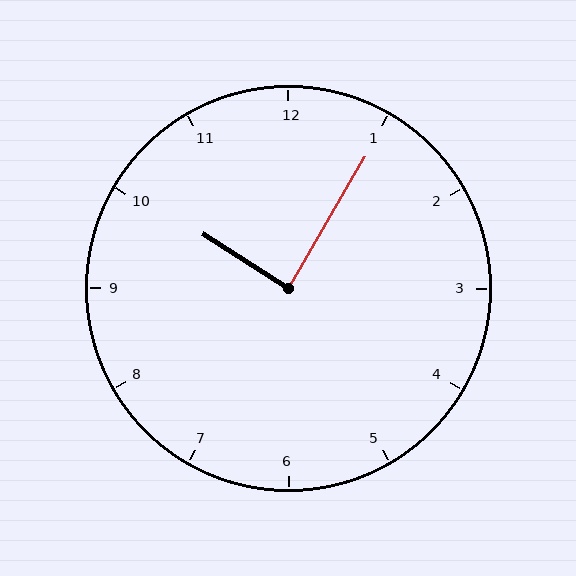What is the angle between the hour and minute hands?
Approximately 88 degrees.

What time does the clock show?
10:05.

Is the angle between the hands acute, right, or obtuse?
It is right.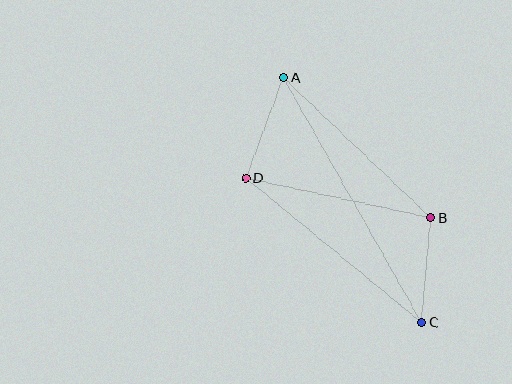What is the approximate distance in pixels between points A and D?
The distance between A and D is approximately 108 pixels.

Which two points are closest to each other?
Points B and C are closest to each other.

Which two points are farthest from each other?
Points A and C are farthest from each other.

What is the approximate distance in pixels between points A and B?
The distance between A and B is approximately 203 pixels.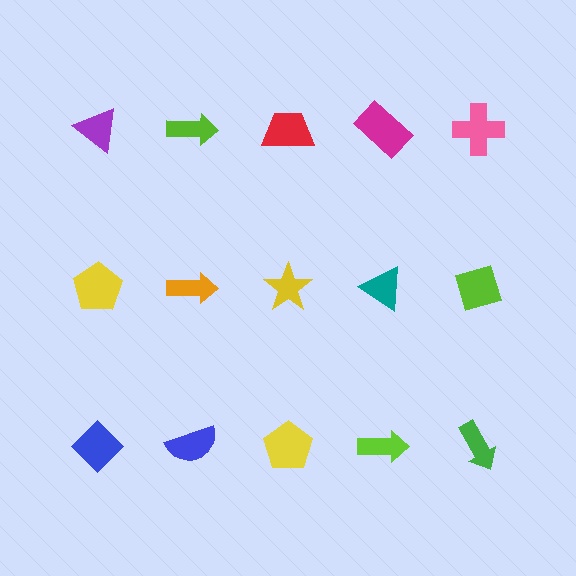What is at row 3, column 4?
A lime arrow.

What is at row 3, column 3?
A yellow pentagon.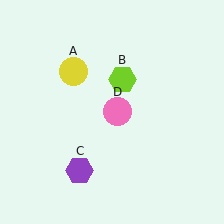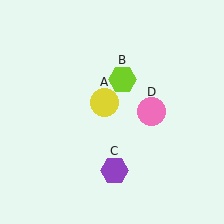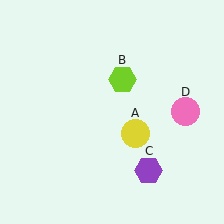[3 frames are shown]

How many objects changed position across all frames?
3 objects changed position: yellow circle (object A), purple hexagon (object C), pink circle (object D).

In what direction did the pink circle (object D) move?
The pink circle (object D) moved right.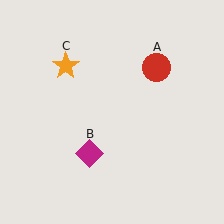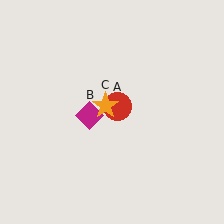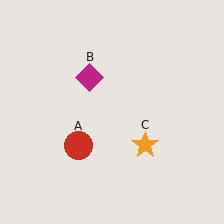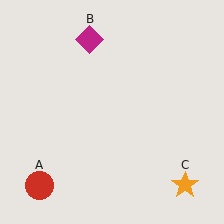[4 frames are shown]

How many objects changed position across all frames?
3 objects changed position: red circle (object A), magenta diamond (object B), orange star (object C).